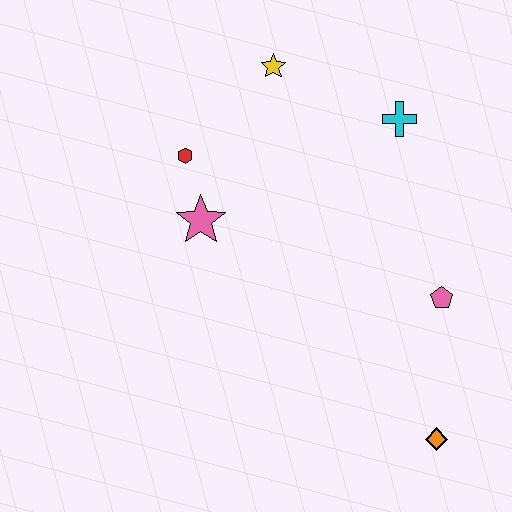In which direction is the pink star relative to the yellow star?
The pink star is below the yellow star.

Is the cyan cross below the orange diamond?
No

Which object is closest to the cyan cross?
The yellow star is closest to the cyan cross.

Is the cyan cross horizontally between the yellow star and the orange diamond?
Yes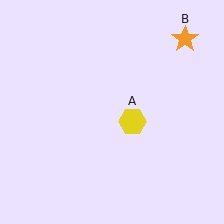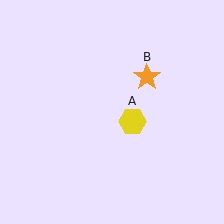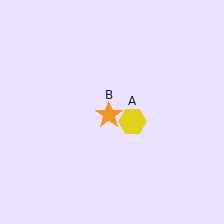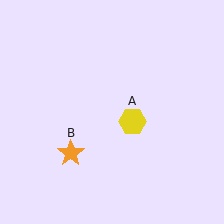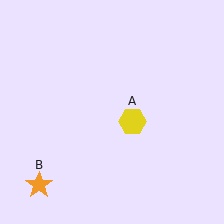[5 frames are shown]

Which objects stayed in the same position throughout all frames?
Yellow hexagon (object A) remained stationary.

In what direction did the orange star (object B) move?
The orange star (object B) moved down and to the left.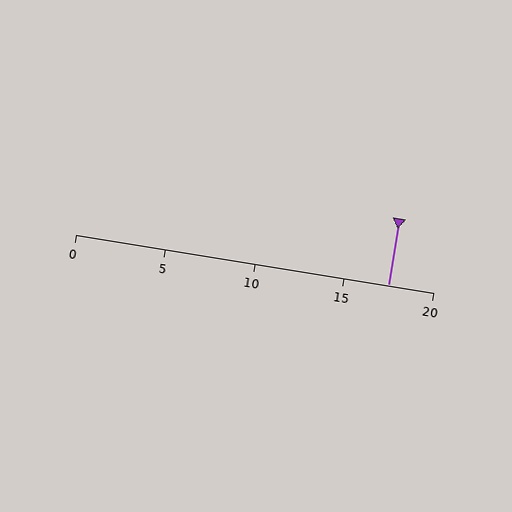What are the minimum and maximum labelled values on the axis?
The axis runs from 0 to 20.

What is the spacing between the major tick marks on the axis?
The major ticks are spaced 5 apart.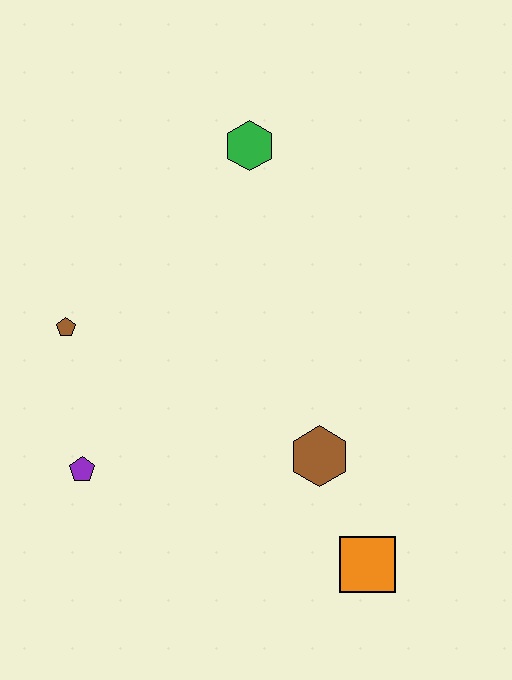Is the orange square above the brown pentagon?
No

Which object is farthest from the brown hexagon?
The green hexagon is farthest from the brown hexagon.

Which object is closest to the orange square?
The brown hexagon is closest to the orange square.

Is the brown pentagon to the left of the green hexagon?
Yes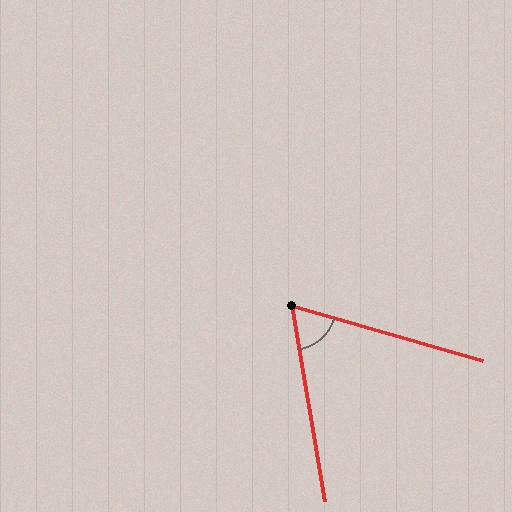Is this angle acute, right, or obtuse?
It is acute.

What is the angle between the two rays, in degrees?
Approximately 65 degrees.